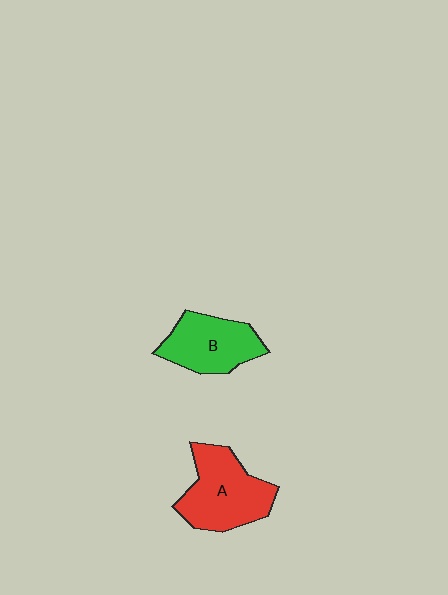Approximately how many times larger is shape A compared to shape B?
Approximately 1.2 times.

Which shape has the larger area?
Shape A (red).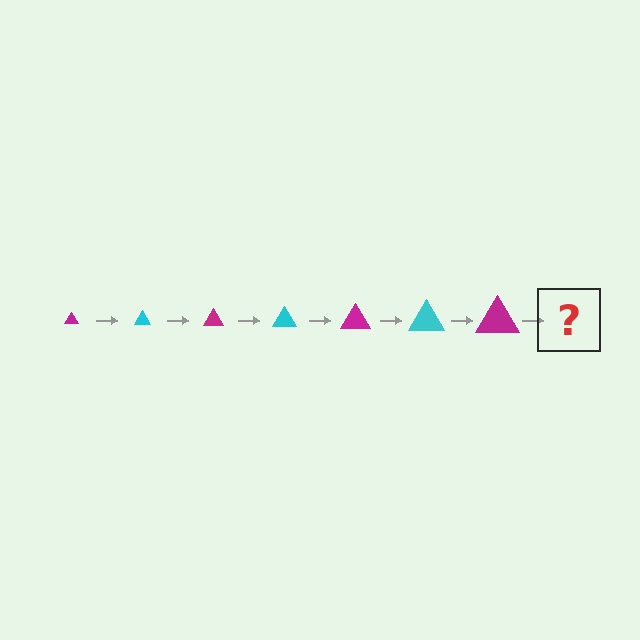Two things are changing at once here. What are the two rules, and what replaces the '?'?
The two rules are that the triangle grows larger each step and the color cycles through magenta and cyan. The '?' should be a cyan triangle, larger than the previous one.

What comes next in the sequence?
The next element should be a cyan triangle, larger than the previous one.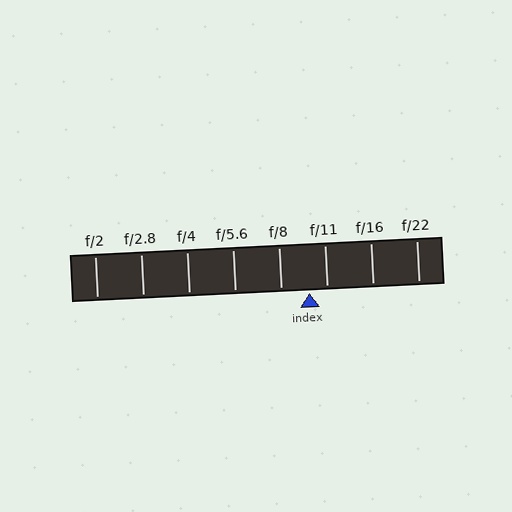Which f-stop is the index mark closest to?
The index mark is closest to f/11.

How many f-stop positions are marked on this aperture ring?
There are 8 f-stop positions marked.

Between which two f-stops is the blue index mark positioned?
The index mark is between f/8 and f/11.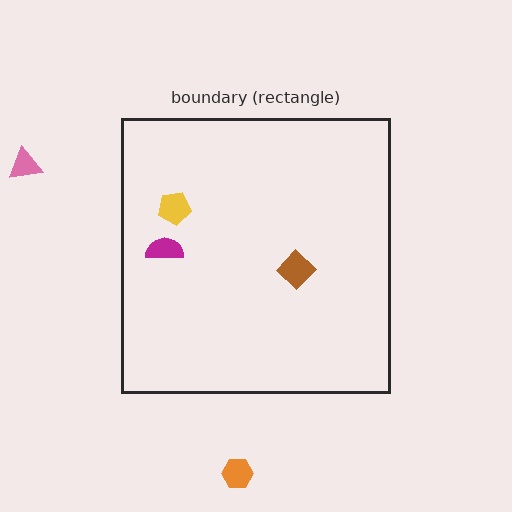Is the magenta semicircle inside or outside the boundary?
Inside.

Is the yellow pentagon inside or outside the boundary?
Inside.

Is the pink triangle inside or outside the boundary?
Outside.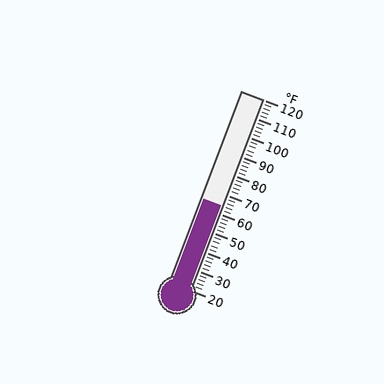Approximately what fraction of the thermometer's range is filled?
The thermometer is filled to approximately 45% of its range.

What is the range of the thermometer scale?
The thermometer scale ranges from 20°F to 120°F.